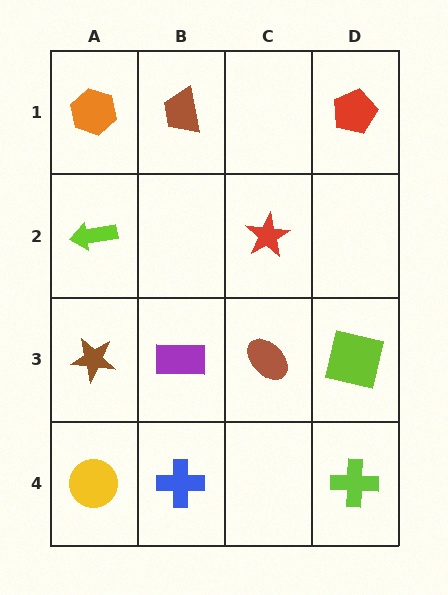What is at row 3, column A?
A brown star.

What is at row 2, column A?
A lime arrow.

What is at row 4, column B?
A blue cross.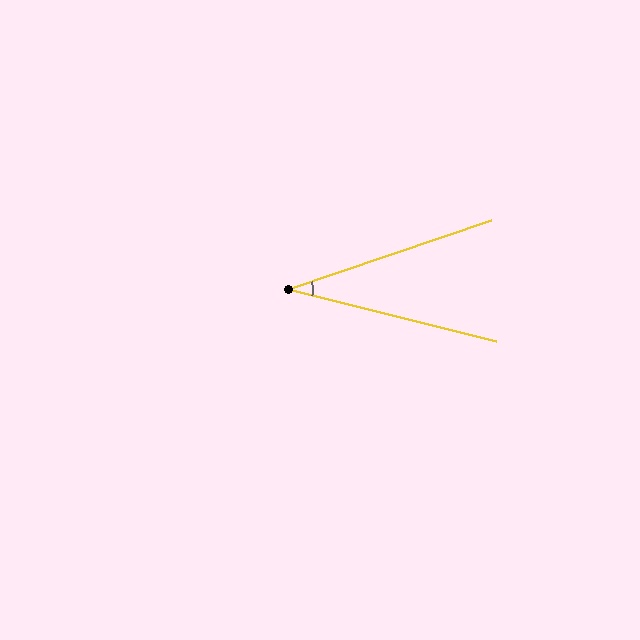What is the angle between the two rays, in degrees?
Approximately 33 degrees.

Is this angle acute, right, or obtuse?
It is acute.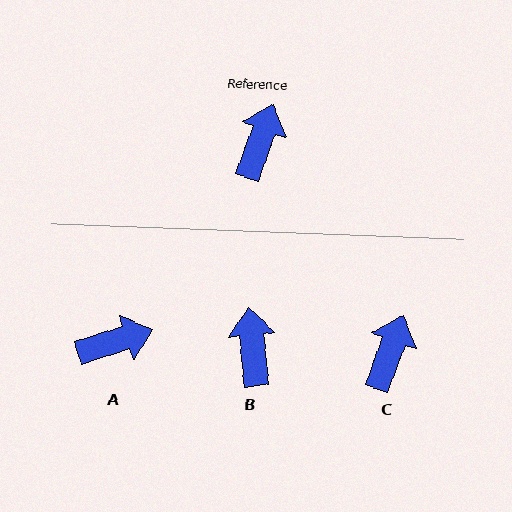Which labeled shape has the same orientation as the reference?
C.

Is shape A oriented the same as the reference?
No, it is off by about 53 degrees.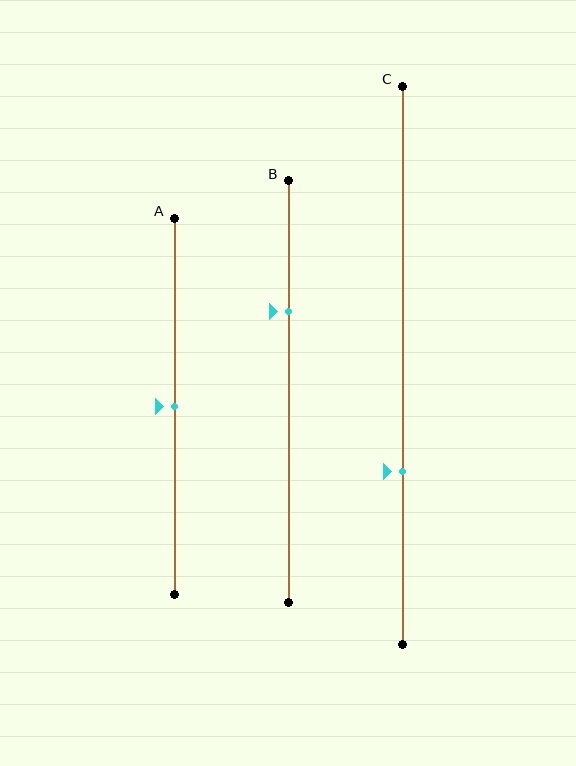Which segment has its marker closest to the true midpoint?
Segment A has its marker closest to the true midpoint.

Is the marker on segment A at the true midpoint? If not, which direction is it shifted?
Yes, the marker on segment A is at the true midpoint.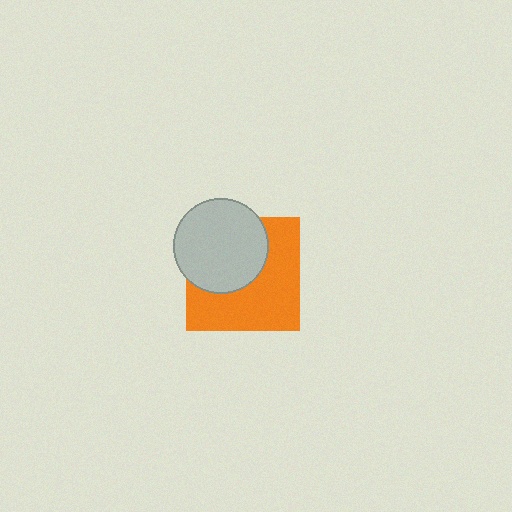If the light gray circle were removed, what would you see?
You would see the complete orange square.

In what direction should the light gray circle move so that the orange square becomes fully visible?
The light gray circle should move toward the upper-left. That is the shortest direction to clear the overlap and leave the orange square fully visible.